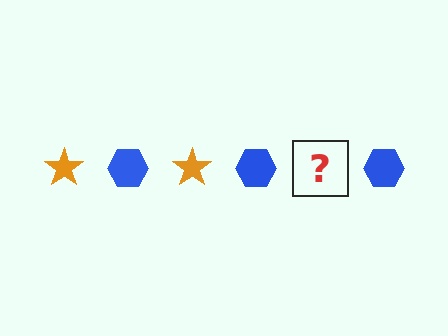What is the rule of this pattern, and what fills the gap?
The rule is that the pattern alternates between orange star and blue hexagon. The gap should be filled with an orange star.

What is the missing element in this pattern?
The missing element is an orange star.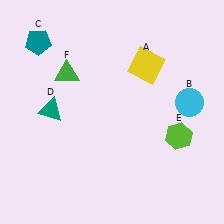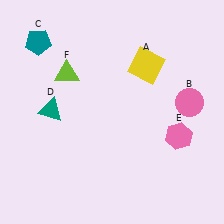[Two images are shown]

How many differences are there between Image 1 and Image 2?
There are 3 differences between the two images.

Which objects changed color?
B changed from cyan to pink. E changed from lime to pink. F changed from green to lime.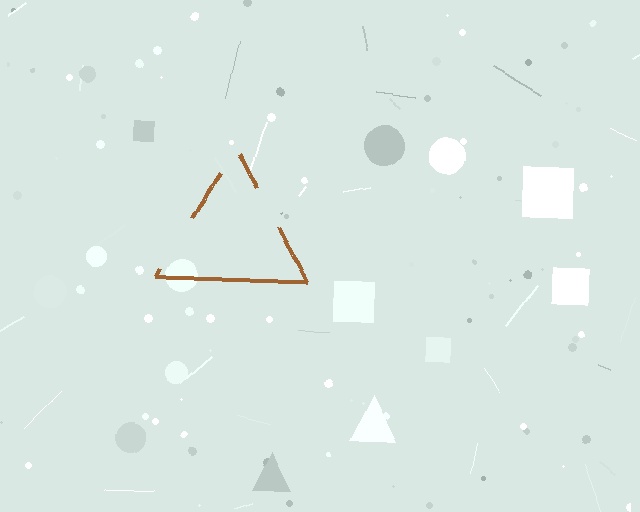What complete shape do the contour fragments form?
The contour fragments form a triangle.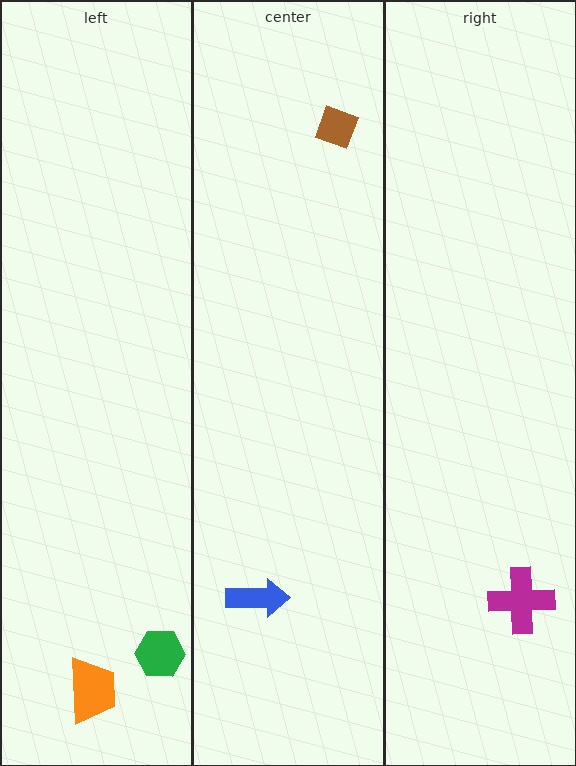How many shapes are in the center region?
2.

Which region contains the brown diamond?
The center region.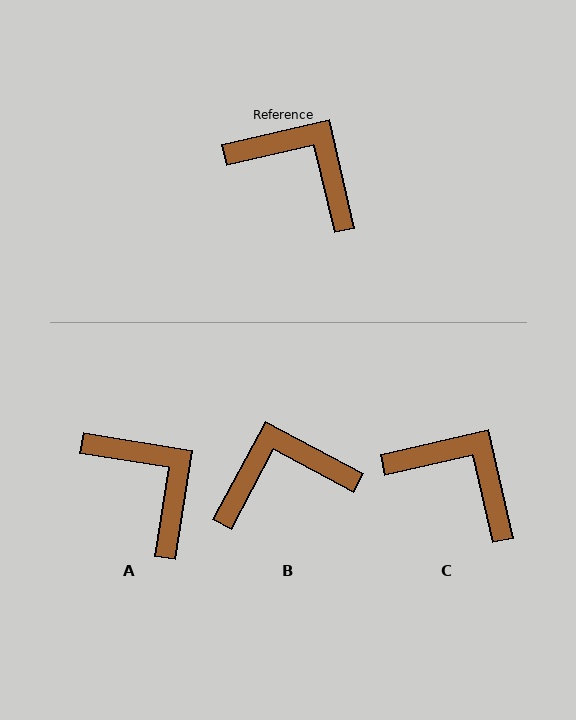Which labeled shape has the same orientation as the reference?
C.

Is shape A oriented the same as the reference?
No, it is off by about 22 degrees.